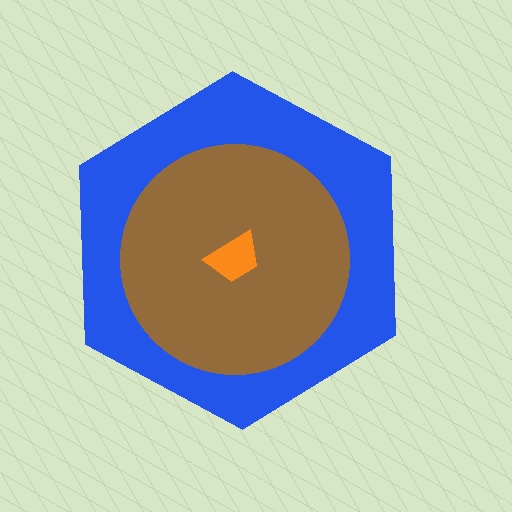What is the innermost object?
The orange trapezoid.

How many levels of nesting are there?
3.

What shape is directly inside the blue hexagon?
The brown circle.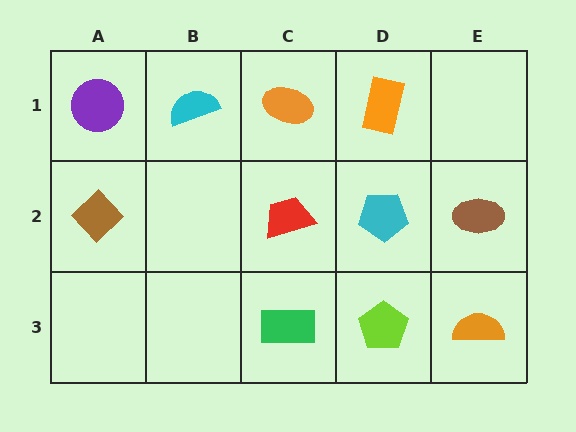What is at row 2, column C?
A red trapezoid.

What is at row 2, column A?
A brown diamond.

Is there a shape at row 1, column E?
No, that cell is empty.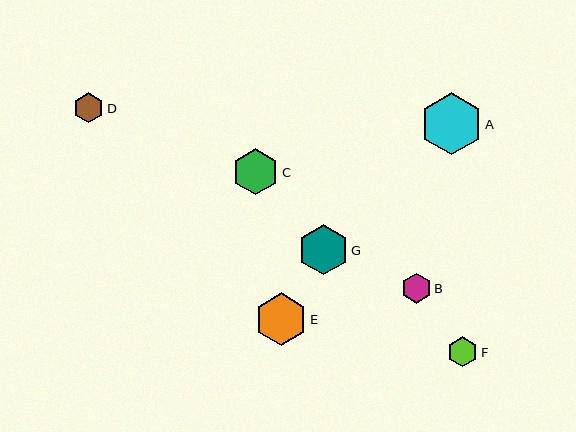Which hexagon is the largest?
Hexagon A is the largest with a size of approximately 62 pixels.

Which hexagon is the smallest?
Hexagon F is the smallest with a size of approximately 30 pixels.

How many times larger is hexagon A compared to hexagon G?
Hexagon A is approximately 1.2 times the size of hexagon G.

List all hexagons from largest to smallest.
From largest to smallest: A, E, G, C, D, B, F.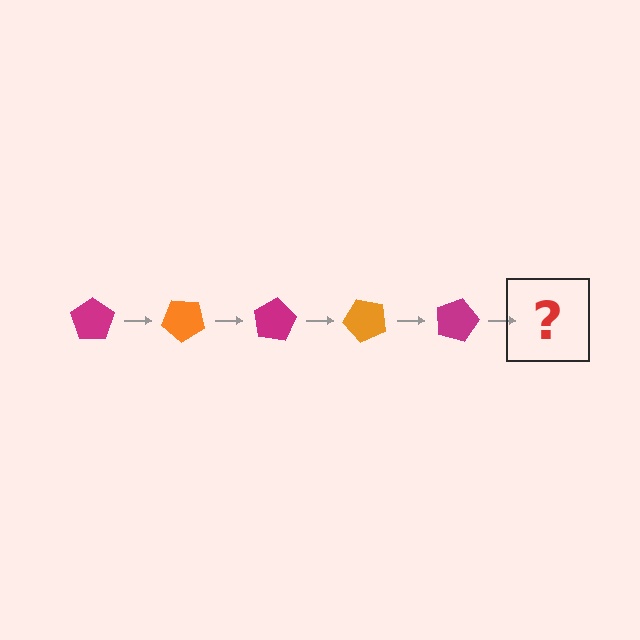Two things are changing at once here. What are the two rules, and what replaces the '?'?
The two rules are that it rotates 40 degrees each step and the color cycles through magenta and orange. The '?' should be an orange pentagon, rotated 200 degrees from the start.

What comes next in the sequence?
The next element should be an orange pentagon, rotated 200 degrees from the start.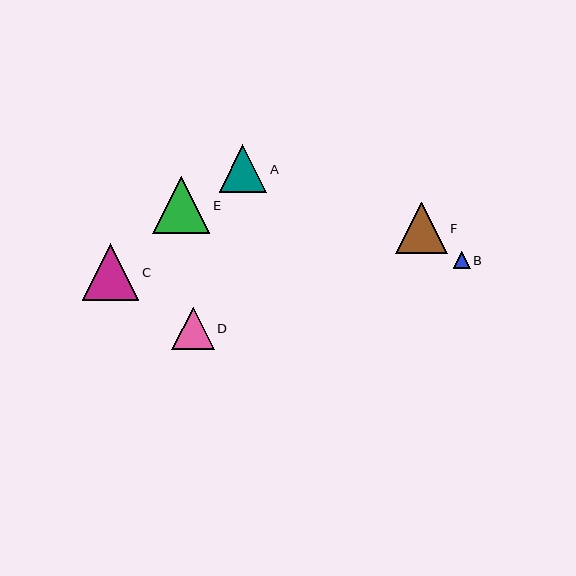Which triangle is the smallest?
Triangle B is the smallest with a size of approximately 17 pixels.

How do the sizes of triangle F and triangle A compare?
Triangle F and triangle A are approximately the same size.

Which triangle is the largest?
Triangle E is the largest with a size of approximately 57 pixels.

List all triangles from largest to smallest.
From largest to smallest: E, C, F, A, D, B.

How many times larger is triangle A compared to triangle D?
Triangle A is approximately 1.1 times the size of triangle D.